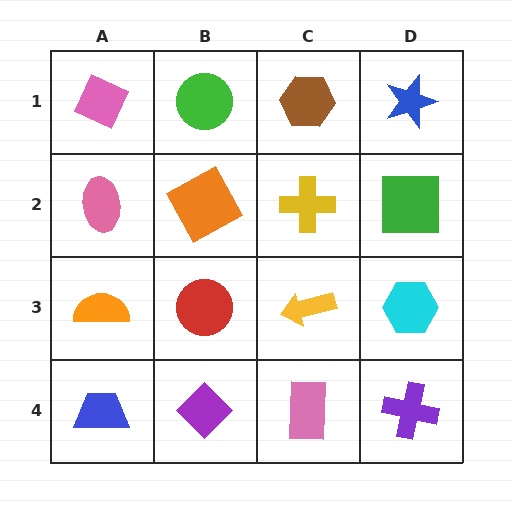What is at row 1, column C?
A brown hexagon.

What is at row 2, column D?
A green square.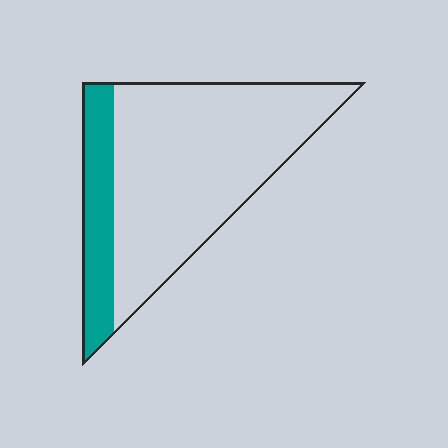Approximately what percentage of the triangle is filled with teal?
Approximately 20%.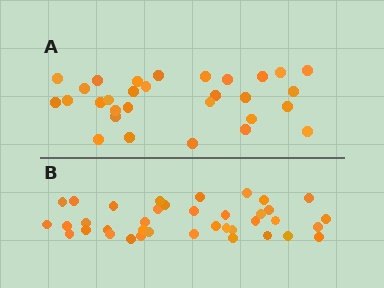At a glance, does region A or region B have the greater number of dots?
Region B (the bottom region) has more dots.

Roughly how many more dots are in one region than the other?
Region B has roughly 8 or so more dots than region A.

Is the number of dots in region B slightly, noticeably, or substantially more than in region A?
Region B has noticeably more, but not dramatically so. The ratio is roughly 1.3 to 1.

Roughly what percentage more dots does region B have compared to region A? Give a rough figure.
About 25% more.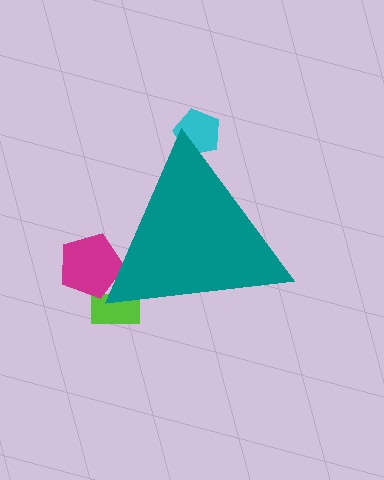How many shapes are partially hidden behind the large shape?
3 shapes are partially hidden.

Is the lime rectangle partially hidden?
Yes, the lime rectangle is partially hidden behind the teal triangle.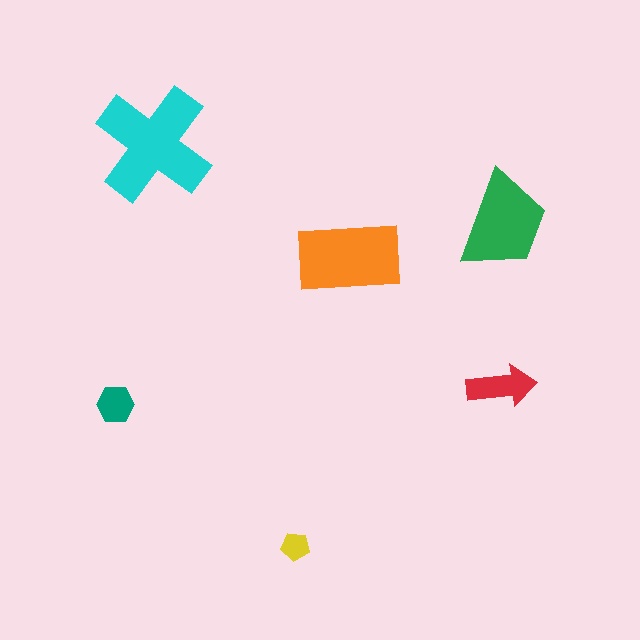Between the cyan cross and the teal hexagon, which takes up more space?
The cyan cross.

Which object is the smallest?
The yellow pentagon.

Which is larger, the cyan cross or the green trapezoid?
The cyan cross.